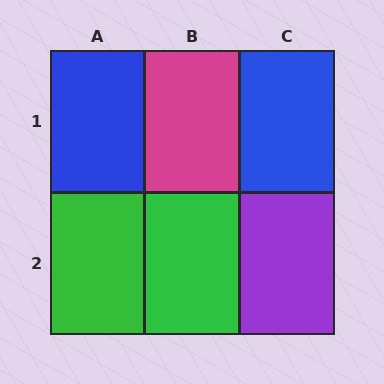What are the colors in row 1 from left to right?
Blue, magenta, blue.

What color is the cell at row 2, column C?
Purple.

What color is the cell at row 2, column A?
Green.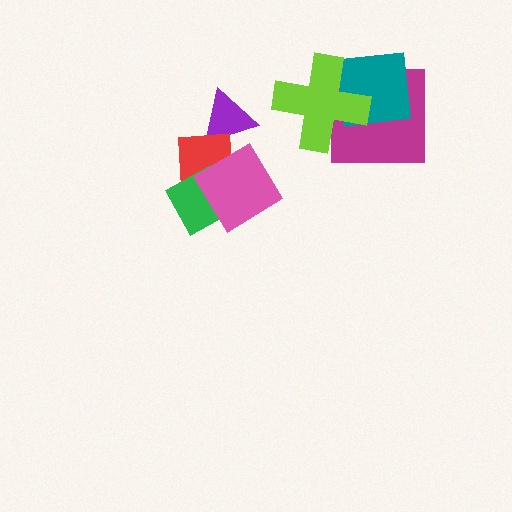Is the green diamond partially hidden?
Yes, it is partially covered by another shape.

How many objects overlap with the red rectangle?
3 objects overlap with the red rectangle.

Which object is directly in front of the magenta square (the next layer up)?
The teal square is directly in front of the magenta square.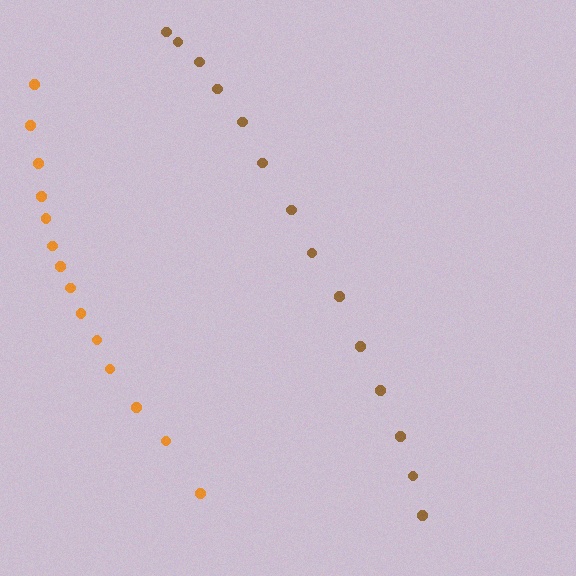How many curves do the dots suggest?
There are 2 distinct paths.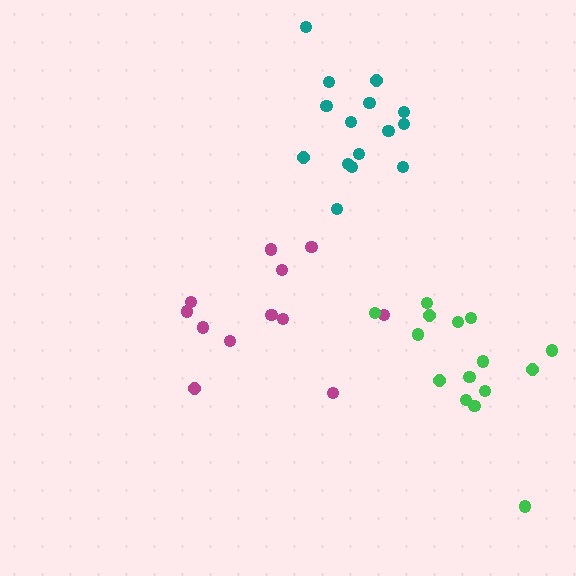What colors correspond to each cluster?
The clusters are colored: teal, magenta, green.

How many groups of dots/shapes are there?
There are 3 groups.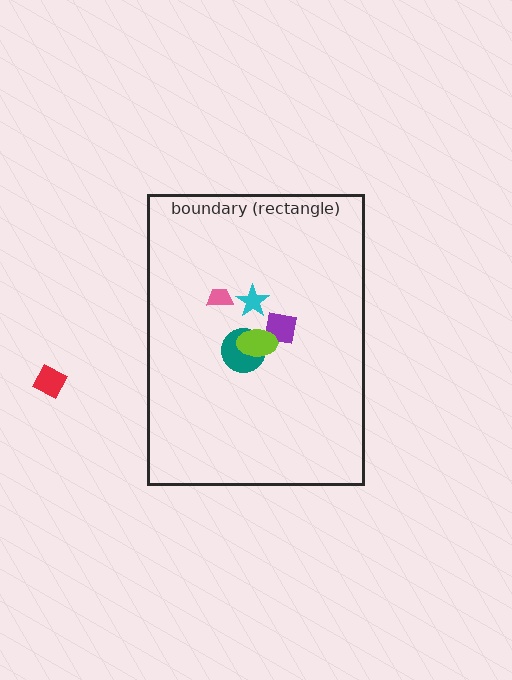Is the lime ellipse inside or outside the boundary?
Inside.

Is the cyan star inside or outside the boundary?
Inside.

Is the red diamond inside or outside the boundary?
Outside.